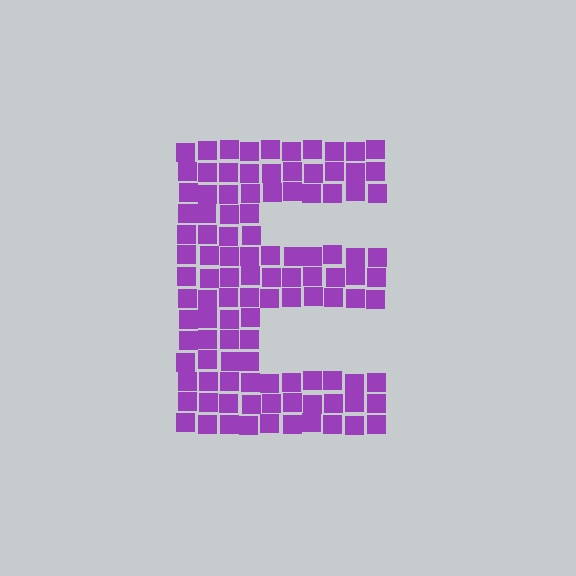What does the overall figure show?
The overall figure shows the letter E.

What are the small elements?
The small elements are squares.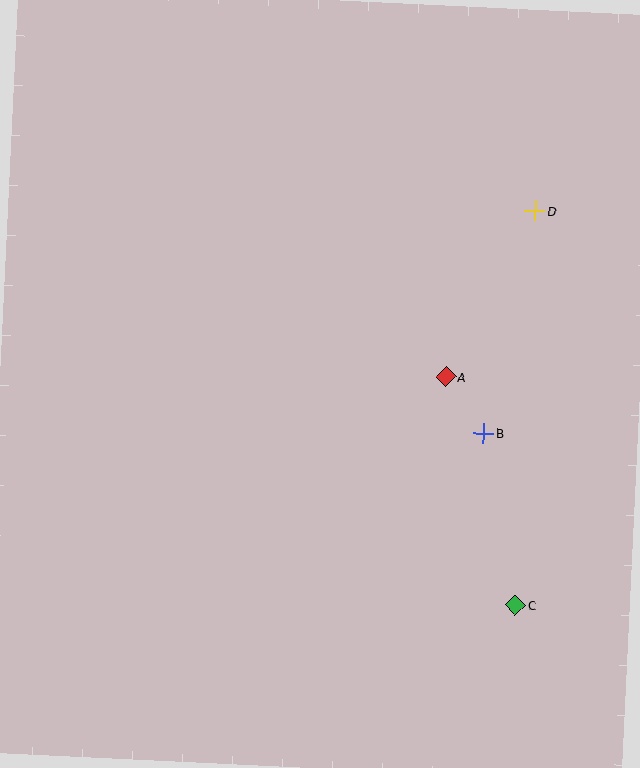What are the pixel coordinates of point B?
Point B is at (484, 433).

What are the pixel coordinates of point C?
Point C is at (515, 605).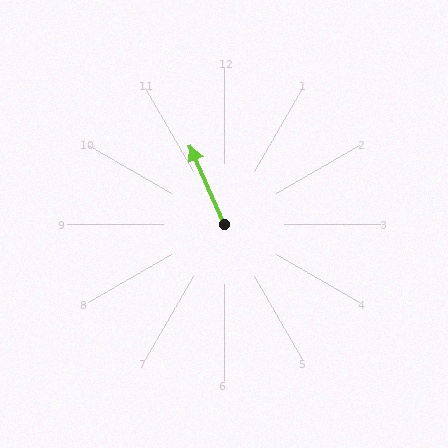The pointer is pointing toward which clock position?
Roughly 11 o'clock.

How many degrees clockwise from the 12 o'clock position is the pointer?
Approximately 337 degrees.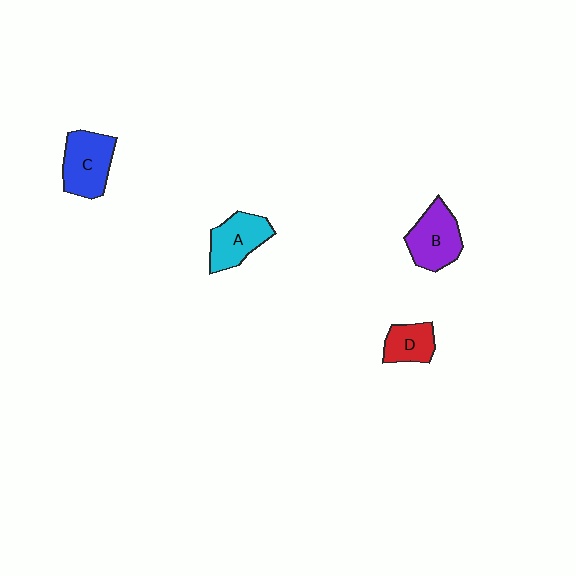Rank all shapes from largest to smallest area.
From largest to smallest: C (blue), B (purple), A (cyan), D (red).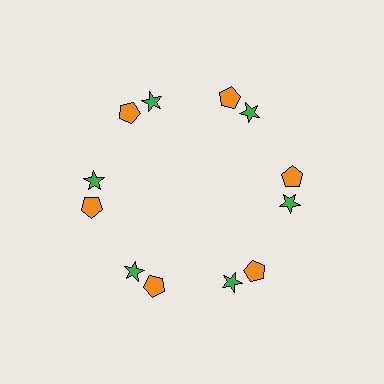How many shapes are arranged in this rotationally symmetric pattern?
There are 12 shapes, arranged in 6 groups of 2.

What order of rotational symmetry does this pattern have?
This pattern has 6-fold rotational symmetry.